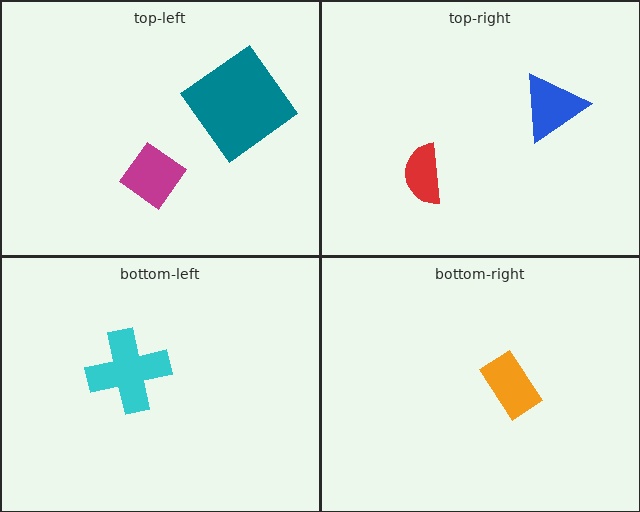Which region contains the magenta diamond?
The top-left region.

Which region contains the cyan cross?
The bottom-left region.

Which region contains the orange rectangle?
The bottom-right region.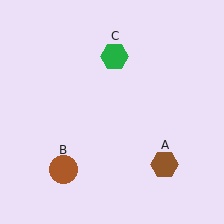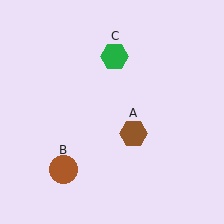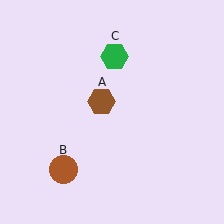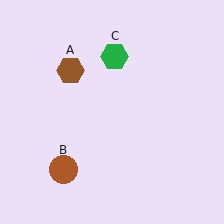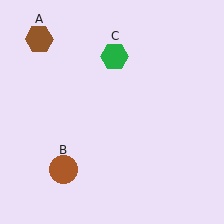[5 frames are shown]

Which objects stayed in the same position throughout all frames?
Brown circle (object B) and green hexagon (object C) remained stationary.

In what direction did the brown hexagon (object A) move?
The brown hexagon (object A) moved up and to the left.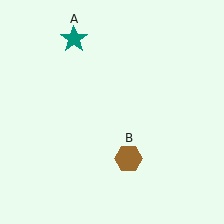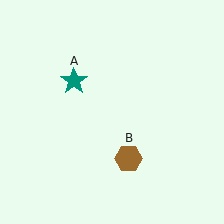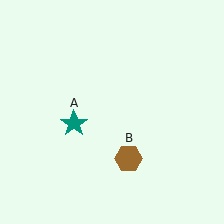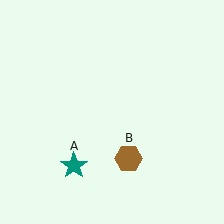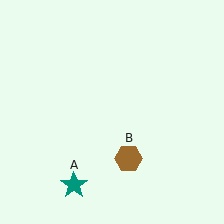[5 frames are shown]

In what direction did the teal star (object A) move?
The teal star (object A) moved down.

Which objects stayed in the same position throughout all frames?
Brown hexagon (object B) remained stationary.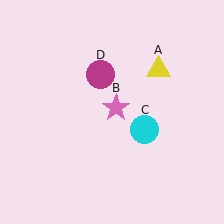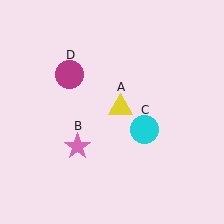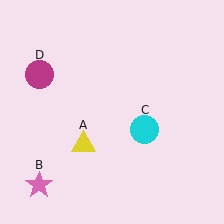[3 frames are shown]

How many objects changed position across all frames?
3 objects changed position: yellow triangle (object A), pink star (object B), magenta circle (object D).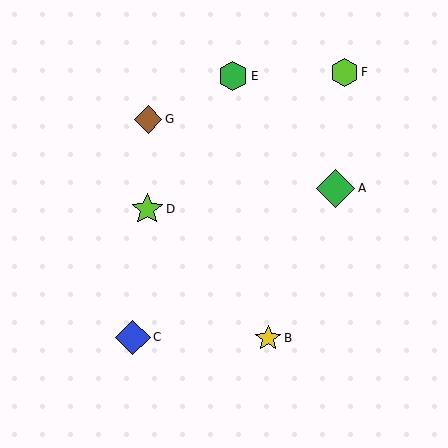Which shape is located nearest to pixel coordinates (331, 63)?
The lime hexagon (labeled F) at (345, 72) is nearest to that location.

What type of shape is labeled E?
Shape E is a green hexagon.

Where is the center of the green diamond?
The center of the green diamond is at (336, 188).